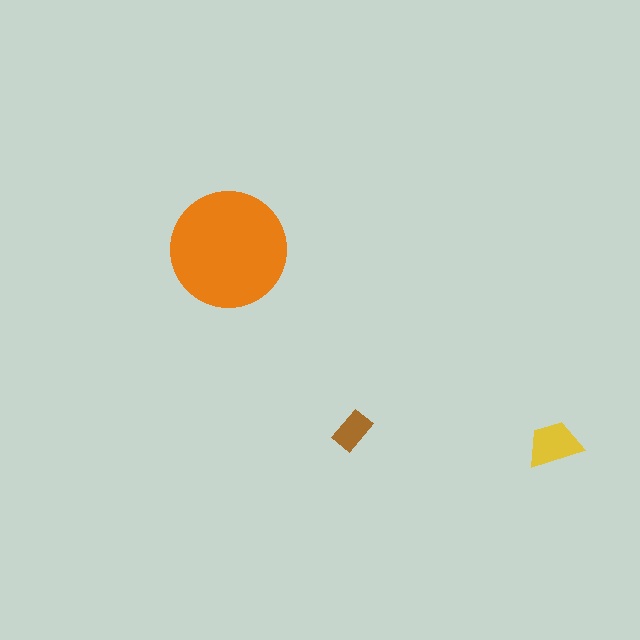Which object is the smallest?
The brown rectangle.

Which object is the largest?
The orange circle.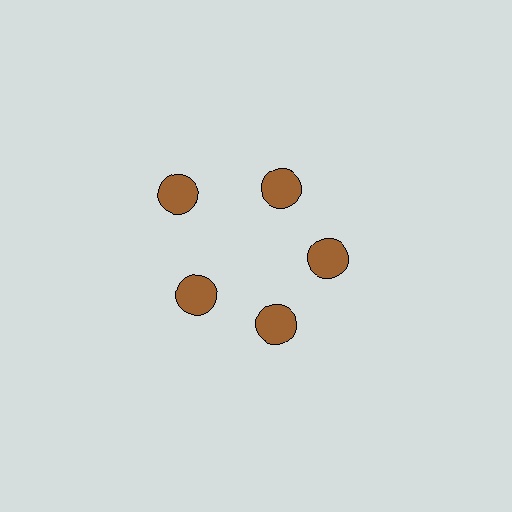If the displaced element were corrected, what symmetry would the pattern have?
It would have 5-fold rotational symmetry — the pattern would map onto itself every 72 degrees.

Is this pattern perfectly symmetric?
No. The 5 brown circles are arranged in a ring, but one element near the 10 o'clock position is pushed outward from the center, breaking the 5-fold rotational symmetry.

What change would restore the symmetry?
The symmetry would be restored by moving it inward, back onto the ring so that all 5 circles sit at equal angles and equal distance from the center.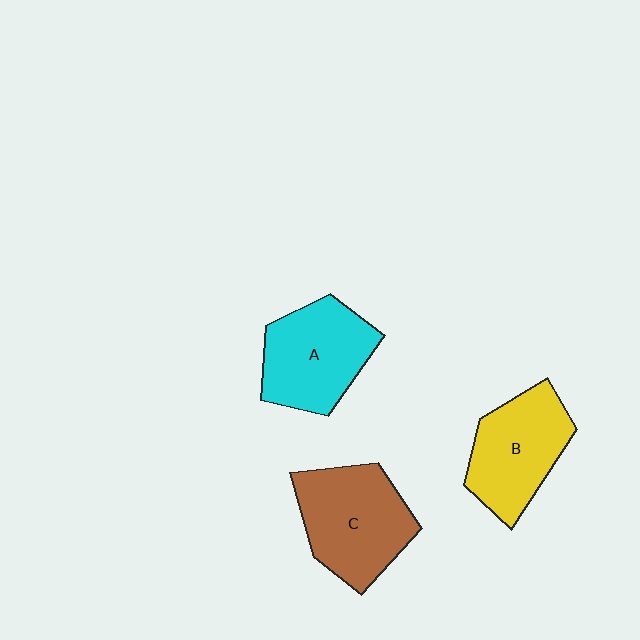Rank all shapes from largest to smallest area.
From largest to smallest: C (brown), A (cyan), B (yellow).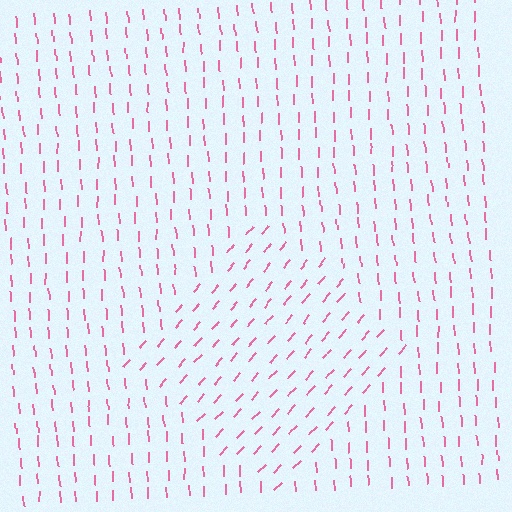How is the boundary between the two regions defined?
The boundary is defined purely by a change in line orientation (approximately 45 degrees difference). All lines are the same color and thickness.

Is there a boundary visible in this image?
Yes, there is a texture boundary formed by a change in line orientation.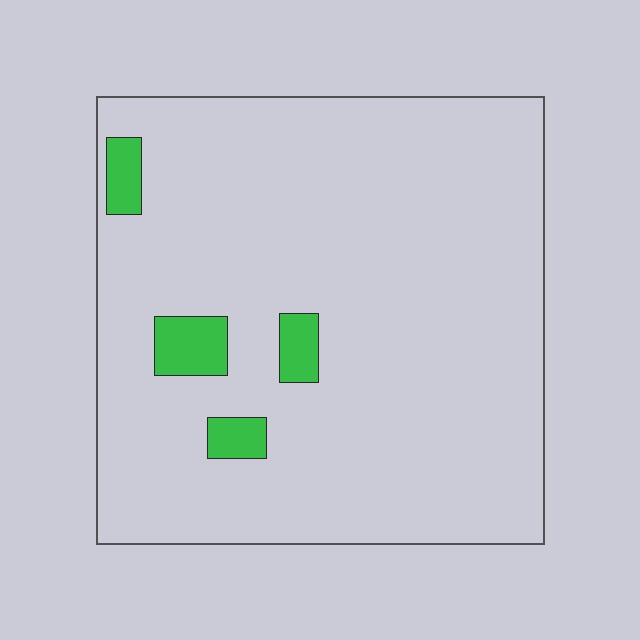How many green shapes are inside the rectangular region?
4.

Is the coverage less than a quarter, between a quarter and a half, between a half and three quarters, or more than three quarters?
Less than a quarter.